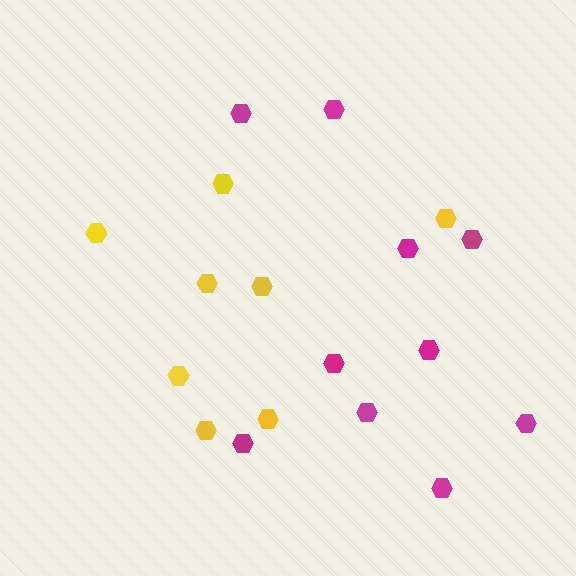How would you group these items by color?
There are 2 groups: one group of magenta hexagons (10) and one group of yellow hexagons (8).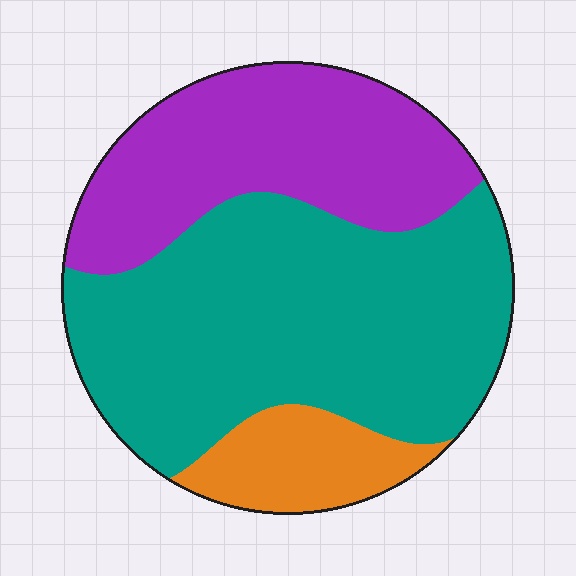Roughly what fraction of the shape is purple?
Purple covers 32% of the shape.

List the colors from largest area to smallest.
From largest to smallest: teal, purple, orange.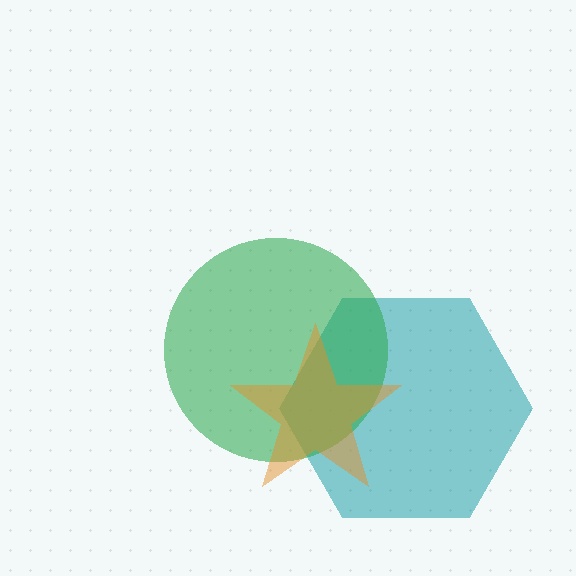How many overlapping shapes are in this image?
There are 3 overlapping shapes in the image.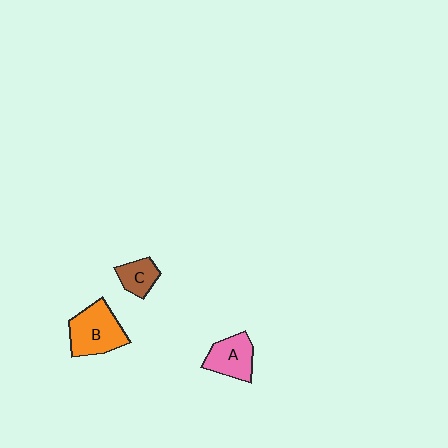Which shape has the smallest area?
Shape C (brown).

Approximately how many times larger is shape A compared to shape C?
Approximately 1.5 times.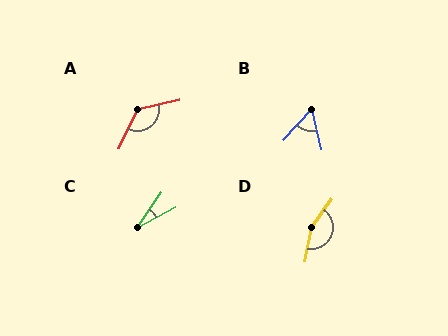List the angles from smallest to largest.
C (28°), B (56°), A (128°), D (155°).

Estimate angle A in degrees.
Approximately 128 degrees.